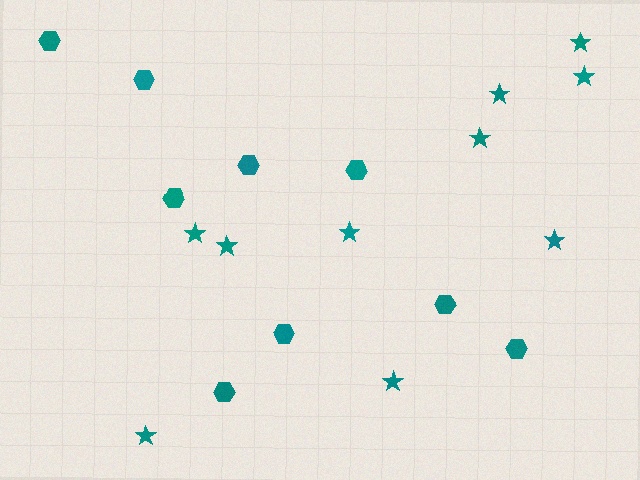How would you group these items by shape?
There are 2 groups: one group of stars (10) and one group of hexagons (9).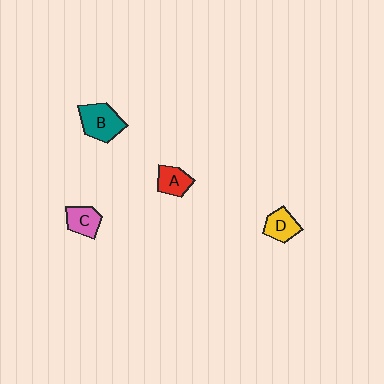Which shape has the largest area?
Shape B (teal).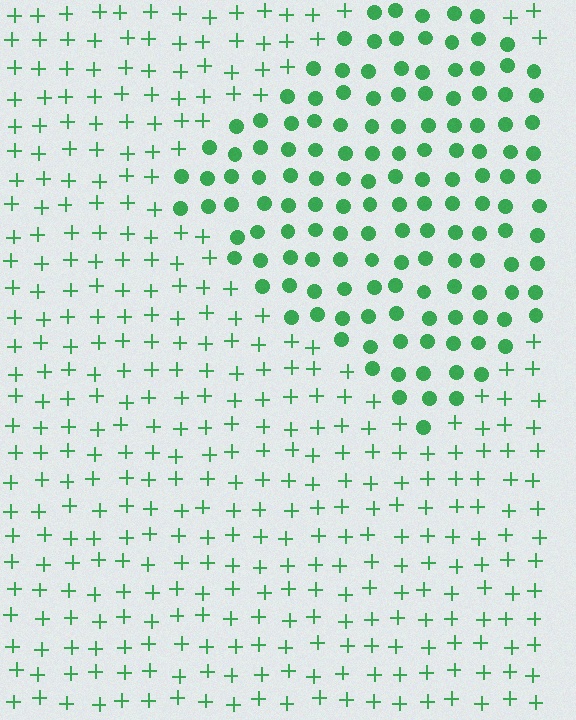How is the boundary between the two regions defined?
The boundary is defined by a change in element shape: circles inside vs. plus signs outside. All elements share the same color and spacing.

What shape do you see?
I see a diamond.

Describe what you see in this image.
The image is filled with small green elements arranged in a uniform grid. A diamond-shaped region contains circles, while the surrounding area contains plus signs. The boundary is defined purely by the change in element shape.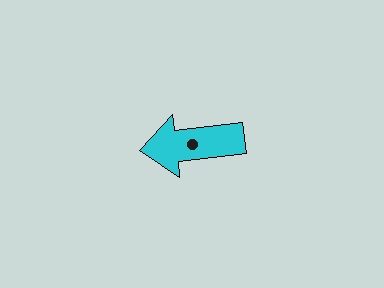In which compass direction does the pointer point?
West.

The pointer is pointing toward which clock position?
Roughly 9 o'clock.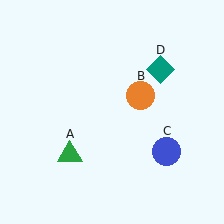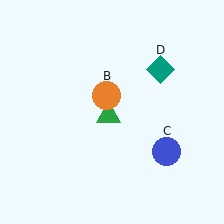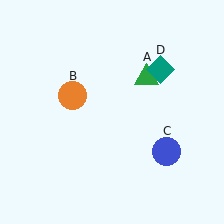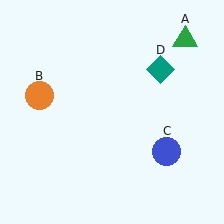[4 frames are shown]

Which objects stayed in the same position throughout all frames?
Blue circle (object C) and teal diamond (object D) remained stationary.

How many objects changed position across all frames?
2 objects changed position: green triangle (object A), orange circle (object B).